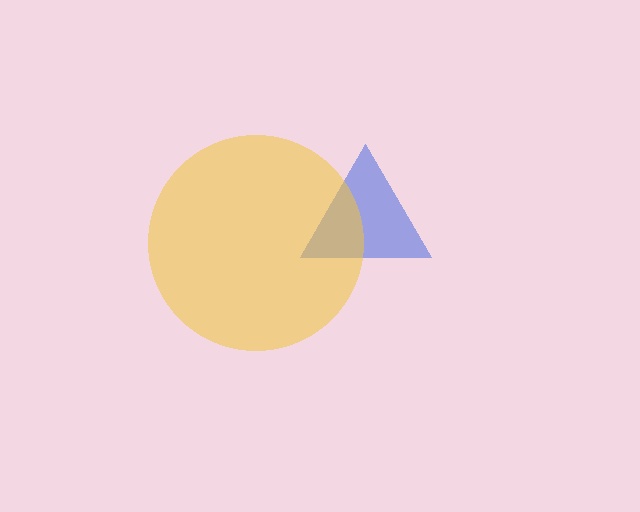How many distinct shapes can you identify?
There are 2 distinct shapes: a blue triangle, a yellow circle.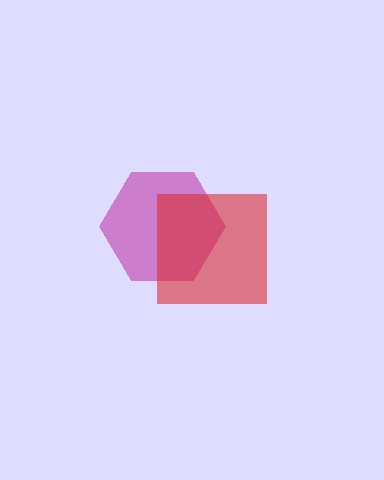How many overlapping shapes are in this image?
There are 2 overlapping shapes in the image.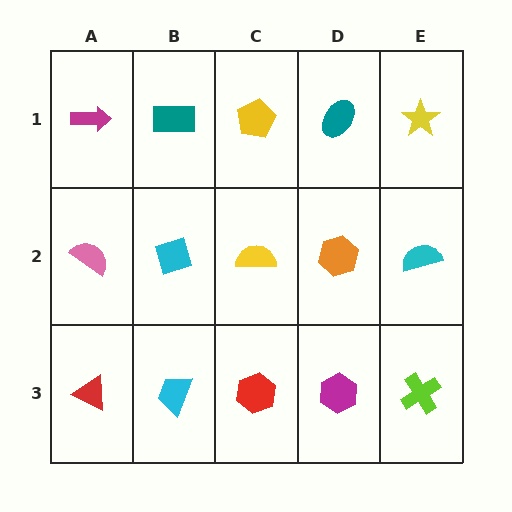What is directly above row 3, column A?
A pink semicircle.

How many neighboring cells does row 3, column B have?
3.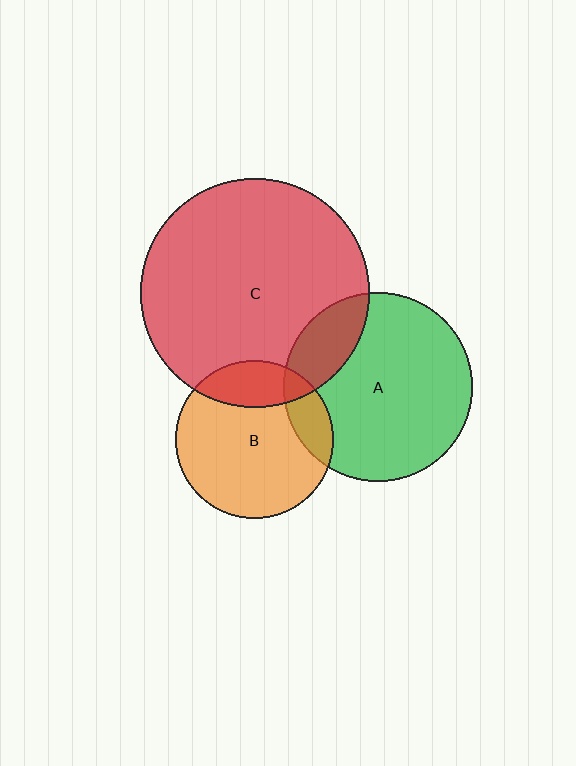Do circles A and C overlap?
Yes.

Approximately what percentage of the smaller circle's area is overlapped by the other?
Approximately 20%.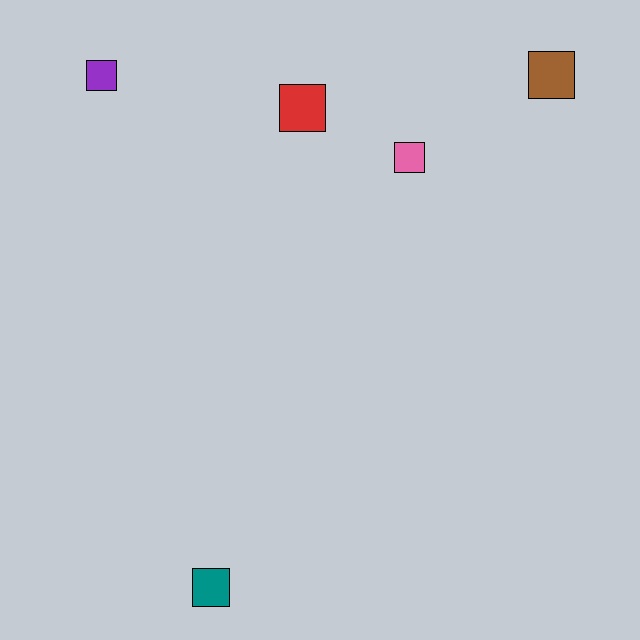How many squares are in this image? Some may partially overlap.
There are 5 squares.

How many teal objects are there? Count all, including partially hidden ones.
There is 1 teal object.